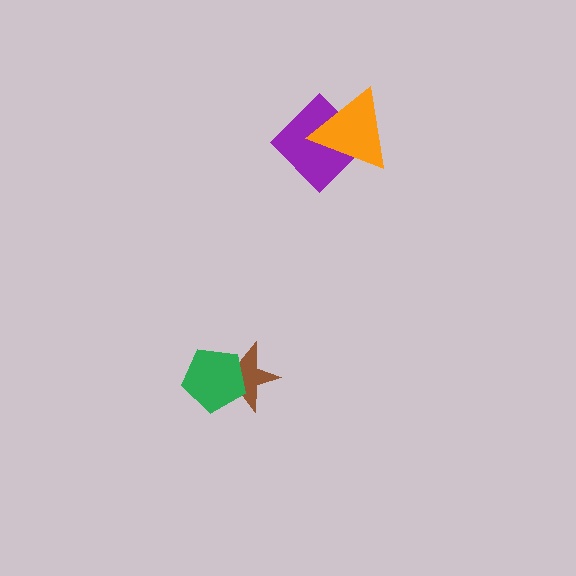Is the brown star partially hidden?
Yes, it is partially covered by another shape.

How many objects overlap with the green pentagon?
1 object overlaps with the green pentagon.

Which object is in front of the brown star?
The green pentagon is in front of the brown star.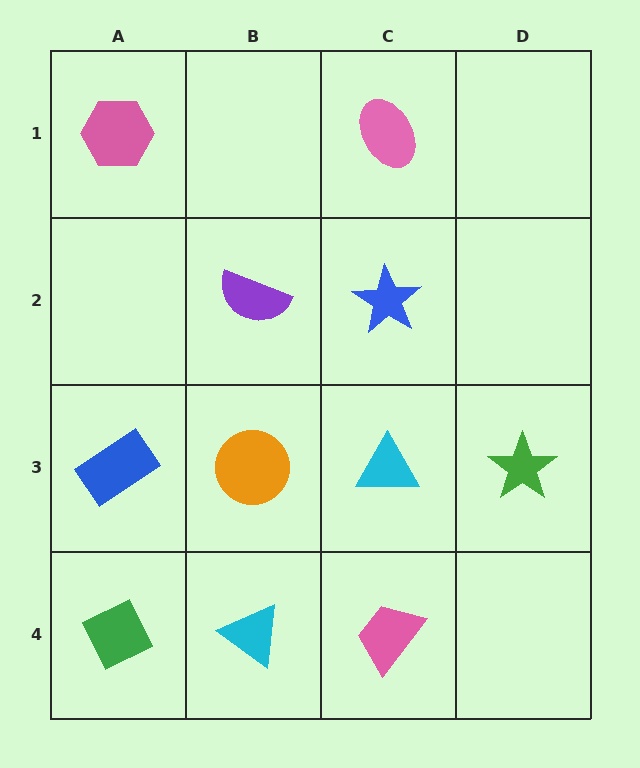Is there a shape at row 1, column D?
No, that cell is empty.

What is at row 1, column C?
A pink ellipse.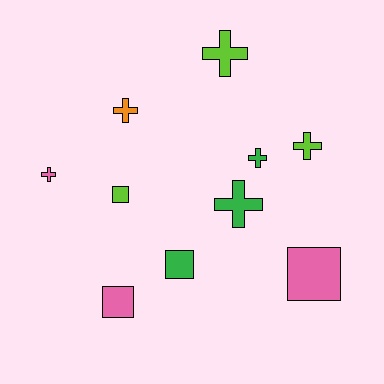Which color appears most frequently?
Pink, with 3 objects.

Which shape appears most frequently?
Cross, with 6 objects.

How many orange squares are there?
There are no orange squares.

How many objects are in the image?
There are 10 objects.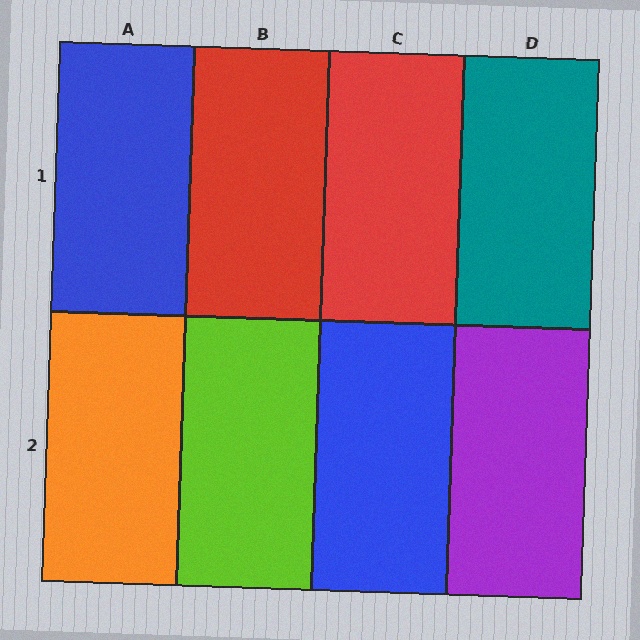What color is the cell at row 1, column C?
Red.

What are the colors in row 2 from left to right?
Orange, lime, blue, purple.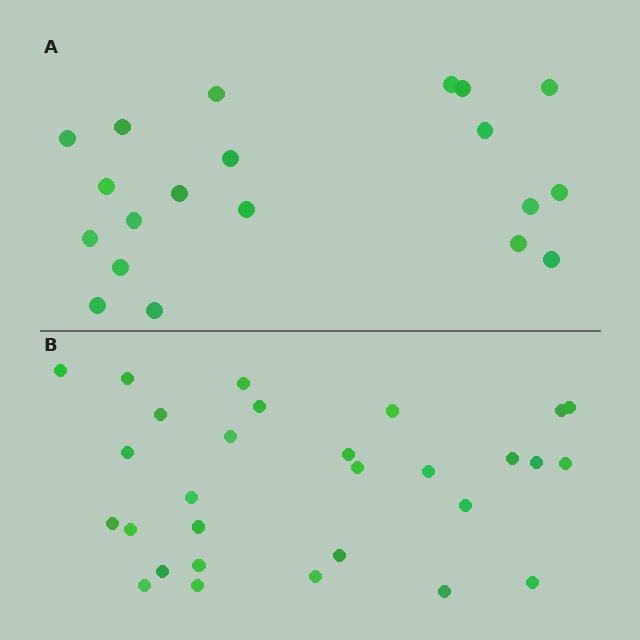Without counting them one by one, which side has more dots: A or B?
Region B (the bottom region) has more dots.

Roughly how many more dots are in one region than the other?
Region B has roughly 8 or so more dots than region A.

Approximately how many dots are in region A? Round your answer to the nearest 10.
About 20 dots.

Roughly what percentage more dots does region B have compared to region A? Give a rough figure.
About 45% more.